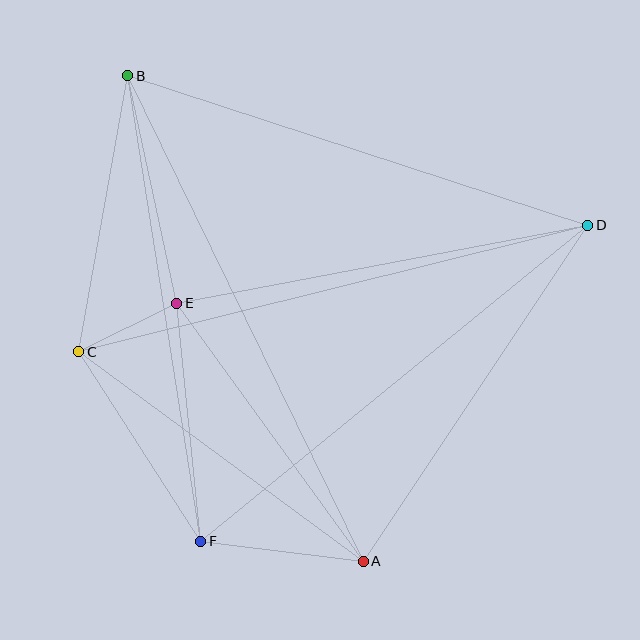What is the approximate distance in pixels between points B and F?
The distance between B and F is approximately 471 pixels.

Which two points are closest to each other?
Points C and E are closest to each other.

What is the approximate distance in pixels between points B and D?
The distance between B and D is approximately 484 pixels.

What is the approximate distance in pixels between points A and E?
The distance between A and E is approximately 318 pixels.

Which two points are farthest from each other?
Points A and B are farthest from each other.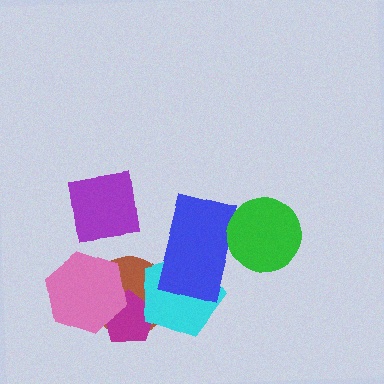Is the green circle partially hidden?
No, no other shape covers it.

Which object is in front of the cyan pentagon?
The blue rectangle is in front of the cyan pentagon.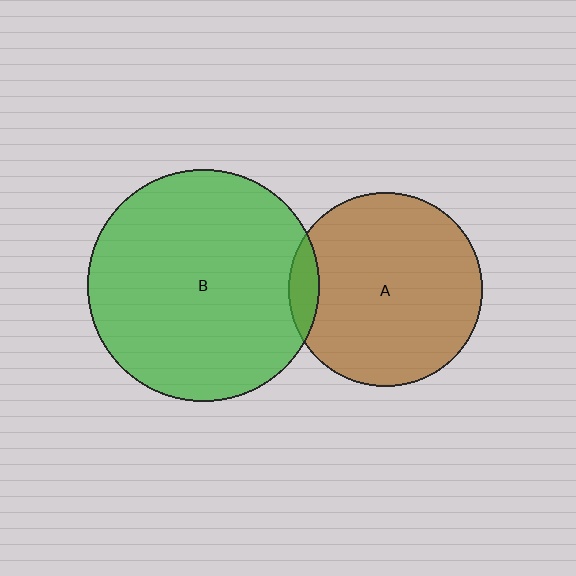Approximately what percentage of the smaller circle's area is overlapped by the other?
Approximately 10%.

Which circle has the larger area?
Circle B (green).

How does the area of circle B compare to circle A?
Approximately 1.4 times.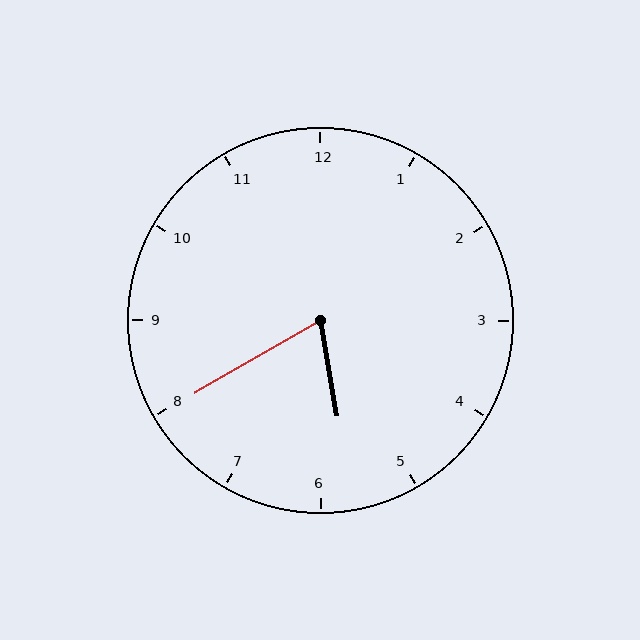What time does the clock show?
5:40.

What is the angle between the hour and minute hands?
Approximately 70 degrees.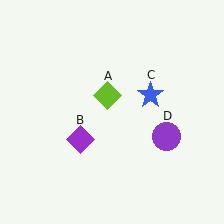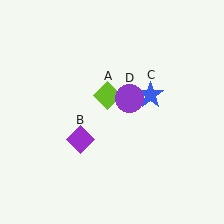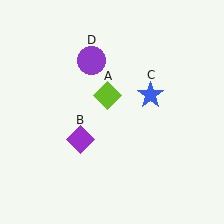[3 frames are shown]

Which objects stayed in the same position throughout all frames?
Lime diamond (object A) and purple diamond (object B) and blue star (object C) remained stationary.